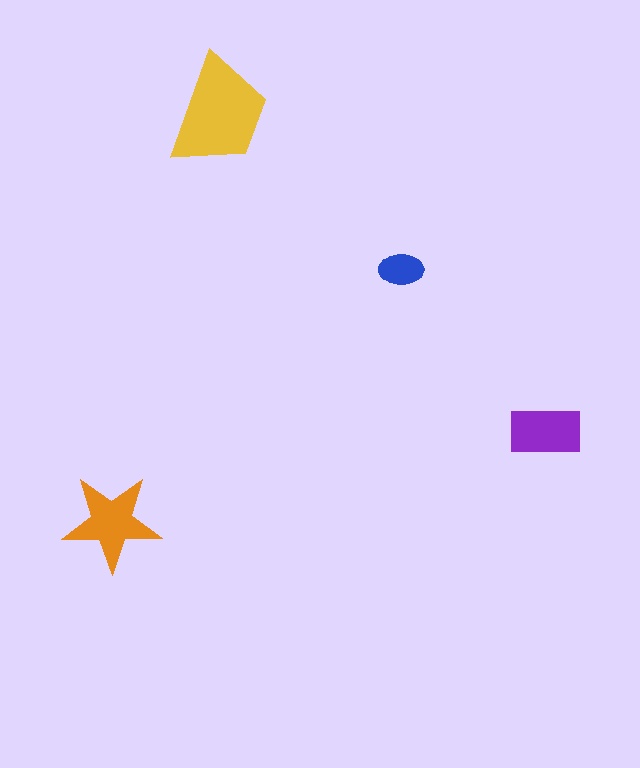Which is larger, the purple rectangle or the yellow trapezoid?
The yellow trapezoid.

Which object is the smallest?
The blue ellipse.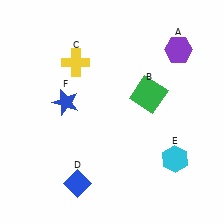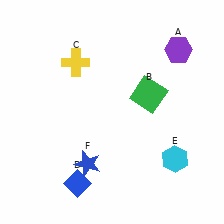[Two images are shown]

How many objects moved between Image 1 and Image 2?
1 object moved between the two images.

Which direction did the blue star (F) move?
The blue star (F) moved down.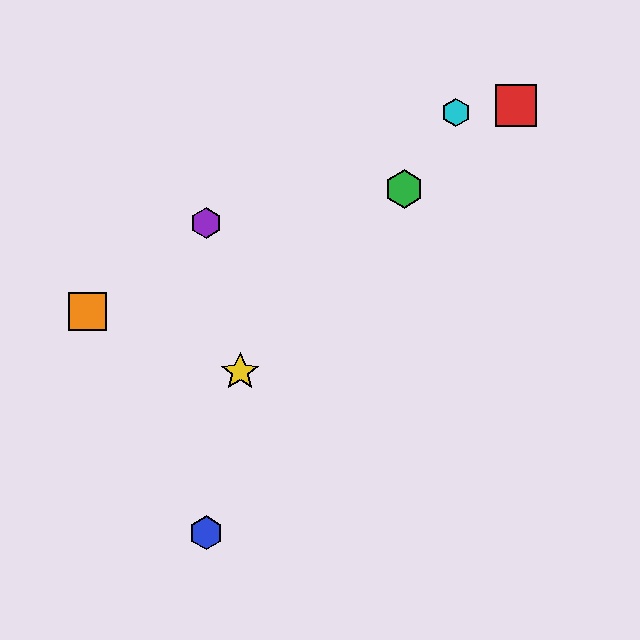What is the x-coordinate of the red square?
The red square is at x≈516.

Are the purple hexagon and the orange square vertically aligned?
No, the purple hexagon is at x≈206 and the orange square is at x≈87.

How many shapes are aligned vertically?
2 shapes (the blue hexagon, the purple hexagon) are aligned vertically.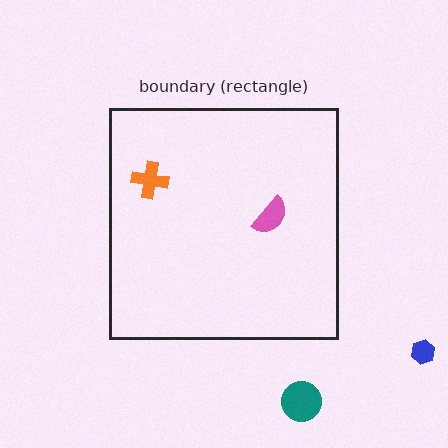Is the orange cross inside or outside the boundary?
Inside.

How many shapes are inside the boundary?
2 inside, 2 outside.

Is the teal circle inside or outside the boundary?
Outside.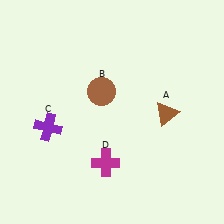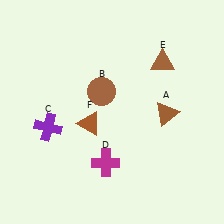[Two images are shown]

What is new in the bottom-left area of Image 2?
A brown triangle (F) was added in the bottom-left area of Image 2.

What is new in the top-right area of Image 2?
A brown triangle (E) was added in the top-right area of Image 2.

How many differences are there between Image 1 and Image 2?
There are 2 differences between the two images.